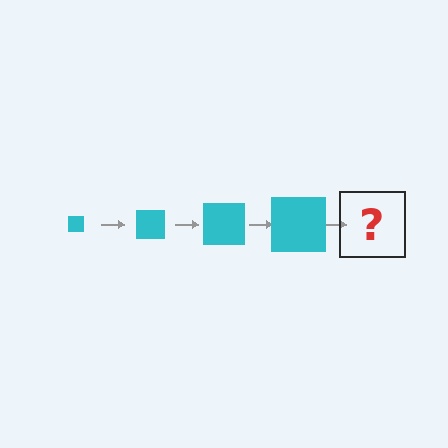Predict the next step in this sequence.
The next step is a cyan square, larger than the previous one.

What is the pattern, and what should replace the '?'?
The pattern is that the square gets progressively larger each step. The '?' should be a cyan square, larger than the previous one.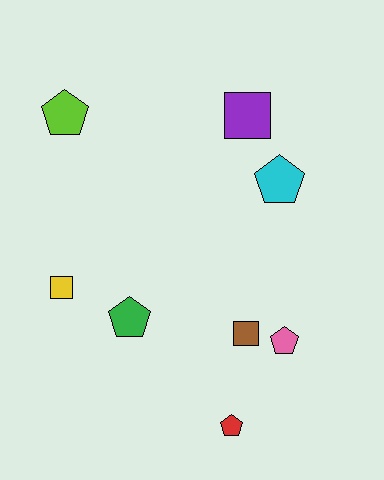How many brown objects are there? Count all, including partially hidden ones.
There is 1 brown object.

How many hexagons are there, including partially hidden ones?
There are no hexagons.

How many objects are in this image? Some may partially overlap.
There are 8 objects.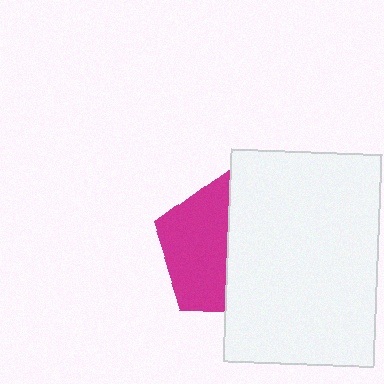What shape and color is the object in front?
The object in front is a white rectangle.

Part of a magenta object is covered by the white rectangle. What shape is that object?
It is a pentagon.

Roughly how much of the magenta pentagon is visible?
About half of it is visible (roughly 49%).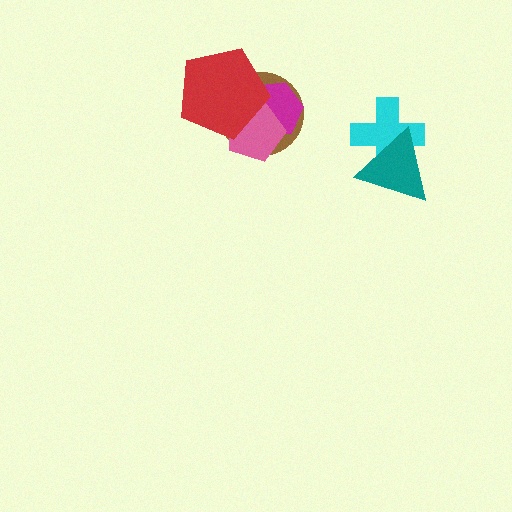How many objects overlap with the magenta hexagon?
3 objects overlap with the magenta hexagon.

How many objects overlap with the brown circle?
3 objects overlap with the brown circle.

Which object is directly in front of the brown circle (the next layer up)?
The magenta hexagon is directly in front of the brown circle.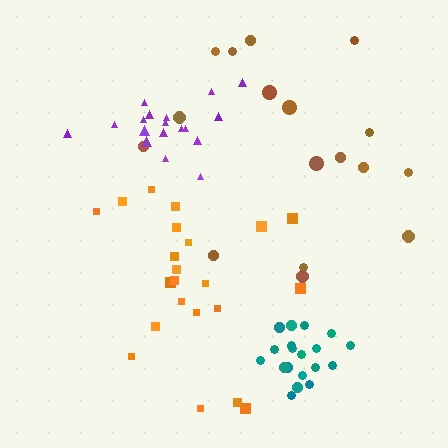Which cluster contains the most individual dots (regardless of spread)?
Orange (22).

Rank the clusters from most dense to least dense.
teal, purple, orange, brown.